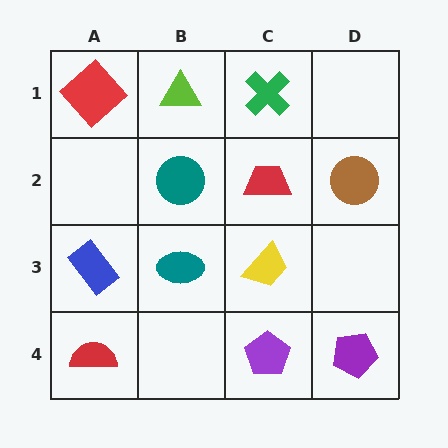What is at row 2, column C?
A red trapezoid.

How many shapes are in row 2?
3 shapes.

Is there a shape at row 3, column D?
No, that cell is empty.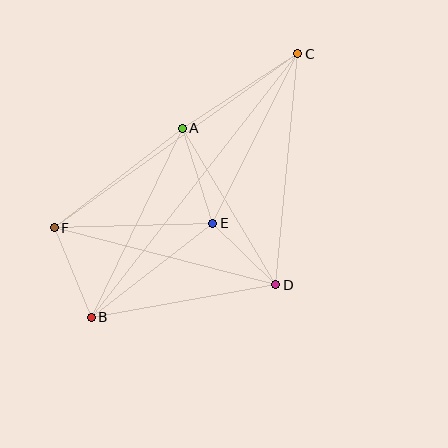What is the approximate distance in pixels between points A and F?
The distance between A and F is approximately 162 pixels.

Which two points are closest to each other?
Points D and E are closest to each other.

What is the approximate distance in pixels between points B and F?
The distance between B and F is approximately 97 pixels.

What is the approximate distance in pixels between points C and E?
The distance between C and E is approximately 190 pixels.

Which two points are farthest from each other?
Points B and C are farthest from each other.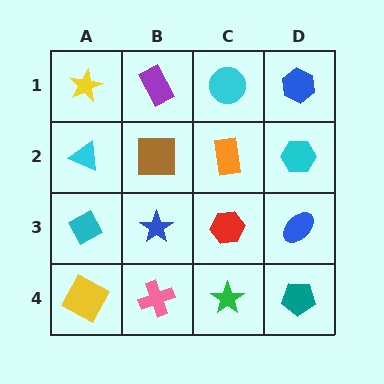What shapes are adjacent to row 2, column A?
A yellow star (row 1, column A), a cyan diamond (row 3, column A), a brown square (row 2, column B).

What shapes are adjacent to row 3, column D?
A cyan hexagon (row 2, column D), a teal pentagon (row 4, column D), a red hexagon (row 3, column C).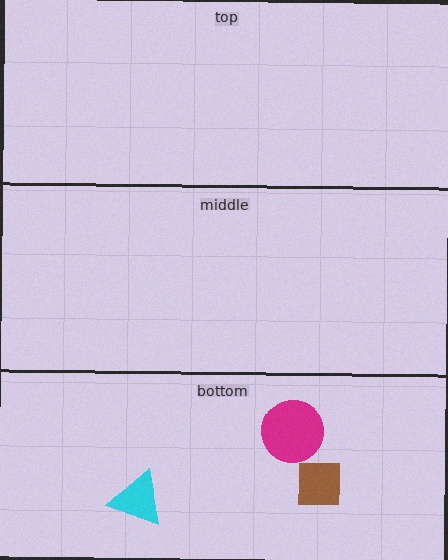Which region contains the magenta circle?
The bottom region.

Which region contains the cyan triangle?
The bottom region.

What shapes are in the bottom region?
The magenta circle, the brown square, the cyan triangle.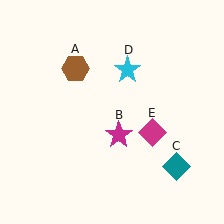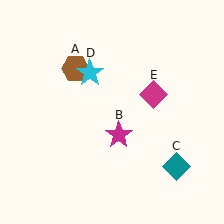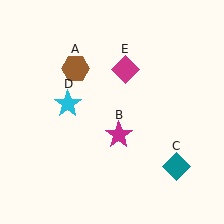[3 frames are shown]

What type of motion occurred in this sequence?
The cyan star (object D), magenta diamond (object E) rotated counterclockwise around the center of the scene.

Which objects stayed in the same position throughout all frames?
Brown hexagon (object A) and magenta star (object B) and teal diamond (object C) remained stationary.